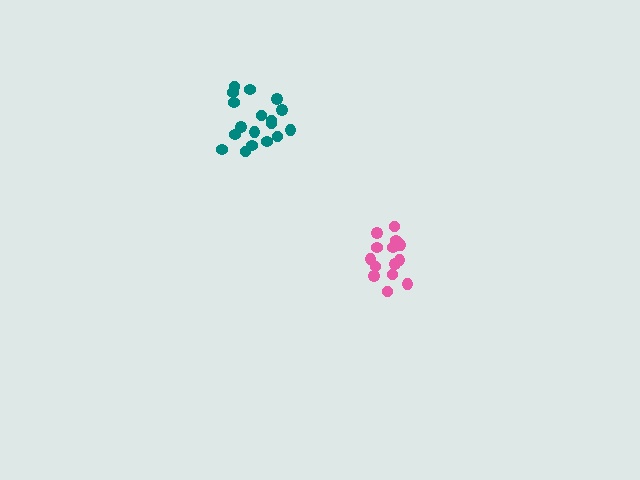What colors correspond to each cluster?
The clusters are colored: teal, pink.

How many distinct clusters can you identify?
There are 2 distinct clusters.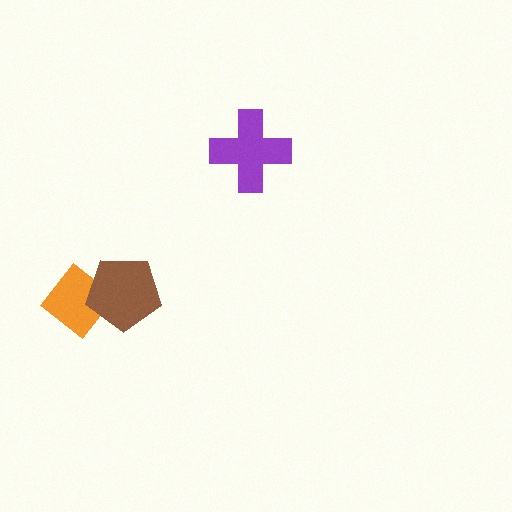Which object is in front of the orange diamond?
The brown pentagon is in front of the orange diamond.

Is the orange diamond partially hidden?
Yes, it is partially covered by another shape.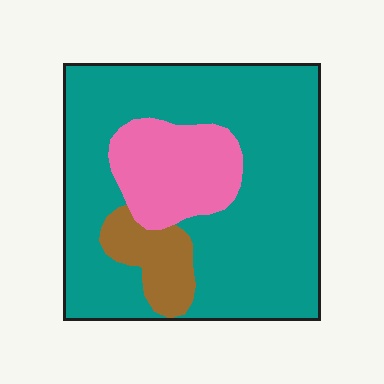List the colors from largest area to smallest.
From largest to smallest: teal, pink, brown.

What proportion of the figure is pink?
Pink takes up less than a quarter of the figure.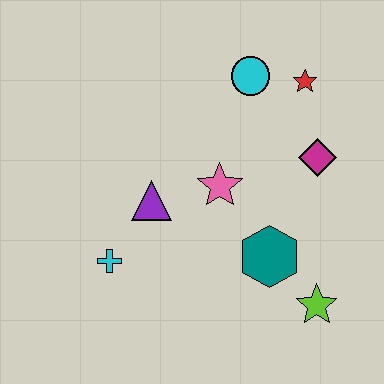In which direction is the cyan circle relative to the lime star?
The cyan circle is above the lime star.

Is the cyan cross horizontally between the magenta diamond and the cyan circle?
No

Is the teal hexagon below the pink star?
Yes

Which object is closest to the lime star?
The teal hexagon is closest to the lime star.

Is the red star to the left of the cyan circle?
No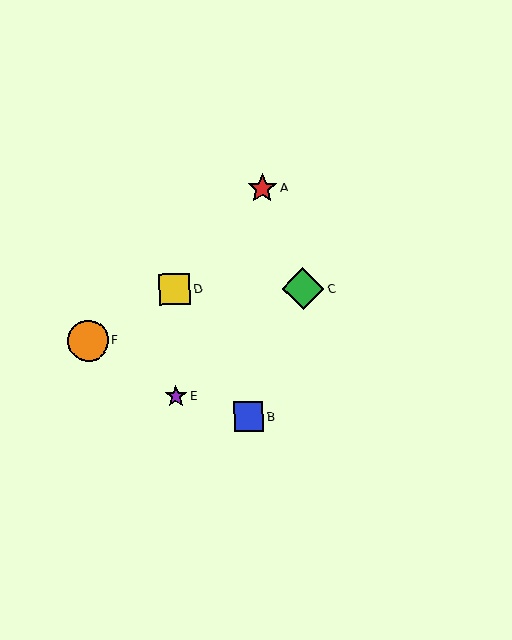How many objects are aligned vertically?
2 objects (D, E) are aligned vertically.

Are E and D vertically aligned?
Yes, both are at x≈176.